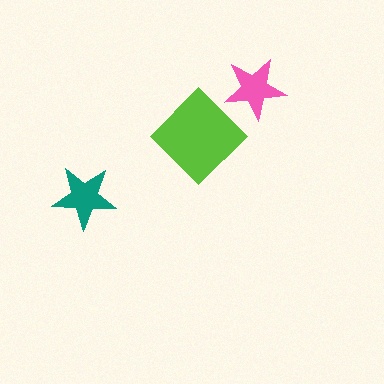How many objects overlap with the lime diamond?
1 object overlaps with the lime diamond.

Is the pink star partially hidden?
Yes, it is partially covered by another shape.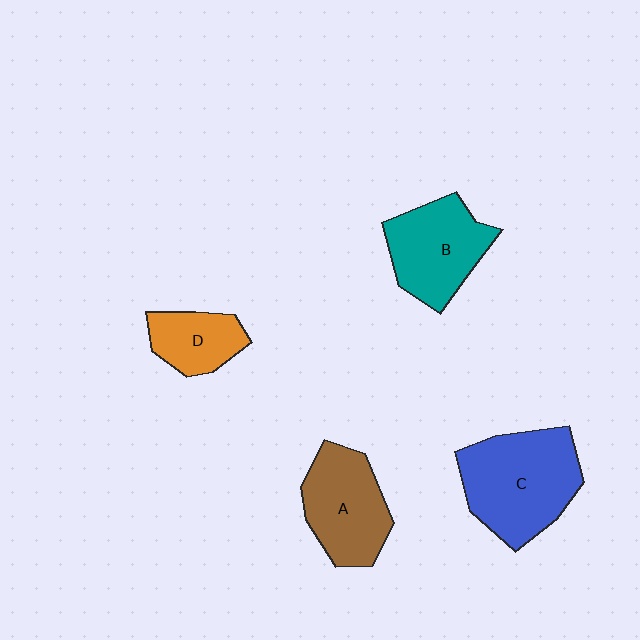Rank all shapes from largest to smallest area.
From largest to smallest: C (blue), B (teal), A (brown), D (orange).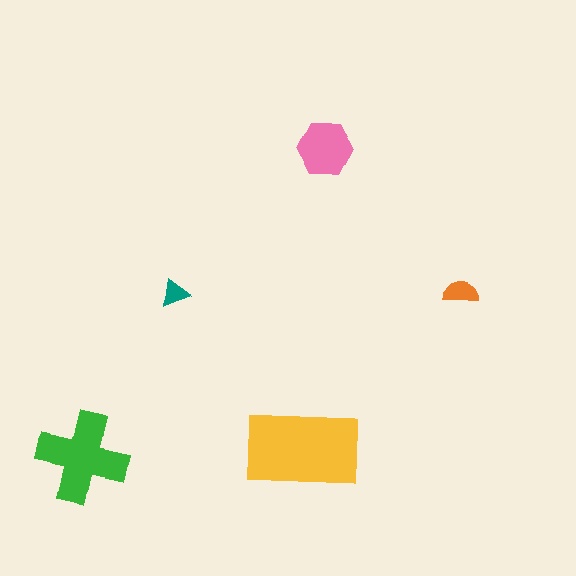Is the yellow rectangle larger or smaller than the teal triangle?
Larger.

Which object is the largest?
The yellow rectangle.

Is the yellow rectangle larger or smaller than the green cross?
Larger.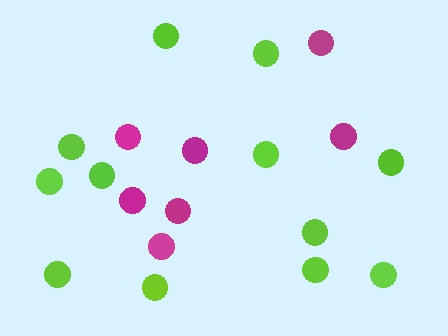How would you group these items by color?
There are 2 groups: one group of lime circles (12) and one group of magenta circles (7).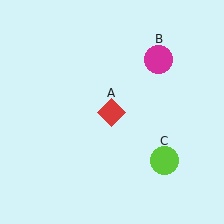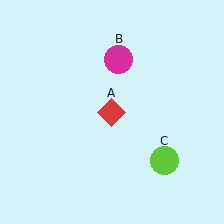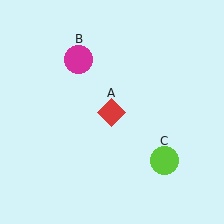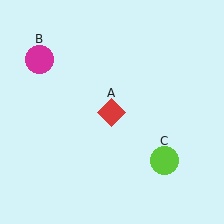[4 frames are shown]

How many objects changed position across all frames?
1 object changed position: magenta circle (object B).